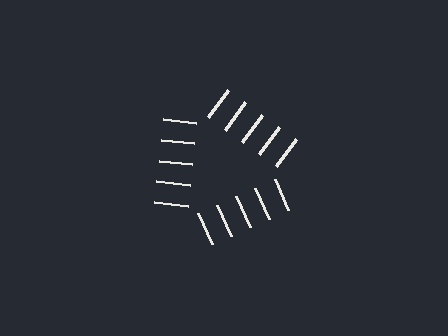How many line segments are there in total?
15 — 5 along each of the 3 edges.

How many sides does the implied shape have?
3 sides — the line-ends trace a triangle.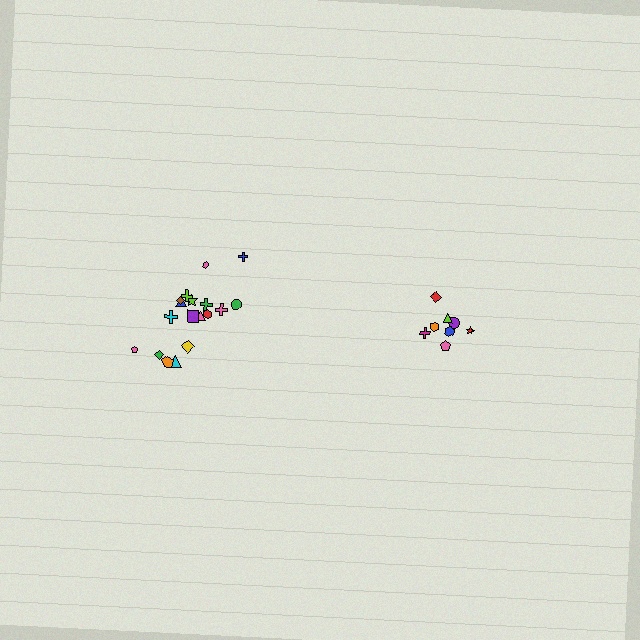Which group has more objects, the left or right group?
The left group.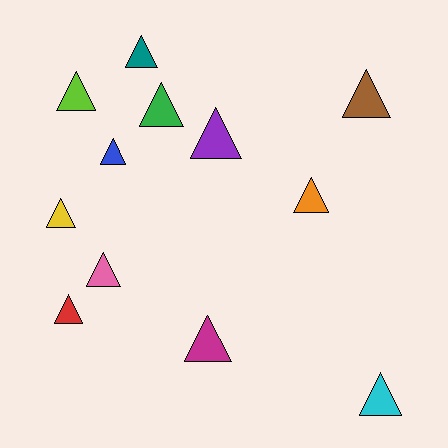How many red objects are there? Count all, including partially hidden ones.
There is 1 red object.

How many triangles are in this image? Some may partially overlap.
There are 12 triangles.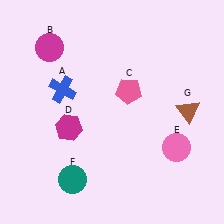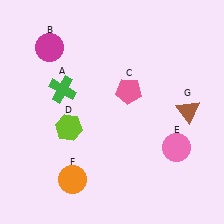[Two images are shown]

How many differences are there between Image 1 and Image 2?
There are 3 differences between the two images.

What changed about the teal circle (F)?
In Image 1, F is teal. In Image 2, it changed to orange.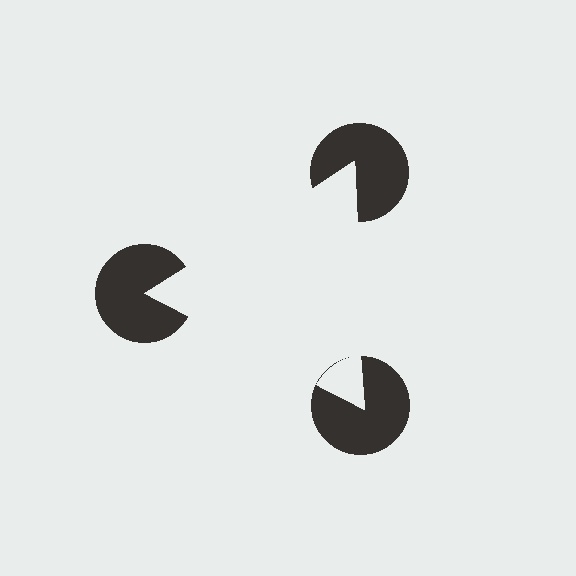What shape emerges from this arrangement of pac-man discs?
An illusory triangle — its edges are inferred from the aligned wedge cuts in the pac-man discs, not physically drawn.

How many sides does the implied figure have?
3 sides.